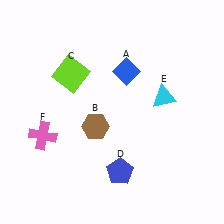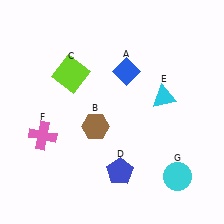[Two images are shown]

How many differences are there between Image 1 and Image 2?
There is 1 difference between the two images.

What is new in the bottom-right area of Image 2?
A cyan circle (G) was added in the bottom-right area of Image 2.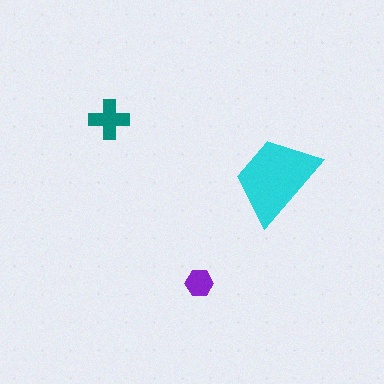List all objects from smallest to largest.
The purple hexagon, the teal cross, the cyan trapezoid.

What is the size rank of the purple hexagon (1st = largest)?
3rd.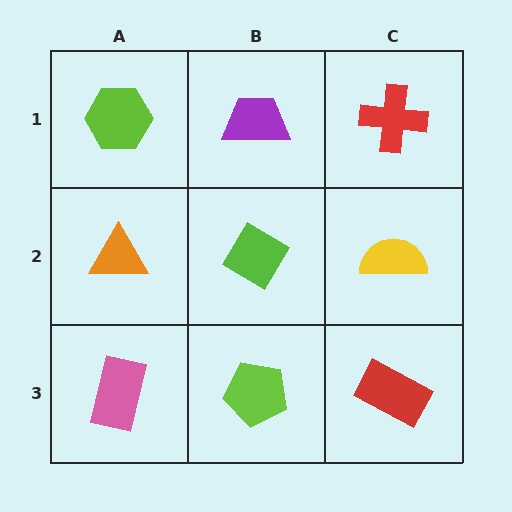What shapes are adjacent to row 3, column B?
A lime diamond (row 2, column B), a pink rectangle (row 3, column A), a red rectangle (row 3, column C).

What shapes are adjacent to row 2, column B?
A purple trapezoid (row 1, column B), a lime pentagon (row 3, column B), an orange triangle (row 2, column A), a yellow semicircle (row 2, column C).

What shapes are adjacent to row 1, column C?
A yellow semicircle (row 2, column C), a purple trapezoid (row 1, column B).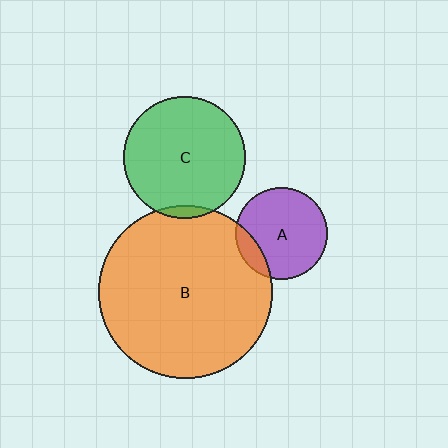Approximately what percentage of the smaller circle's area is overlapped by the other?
Approximately 5%.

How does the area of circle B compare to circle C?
Approximately 2.0 times.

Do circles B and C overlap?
Yes.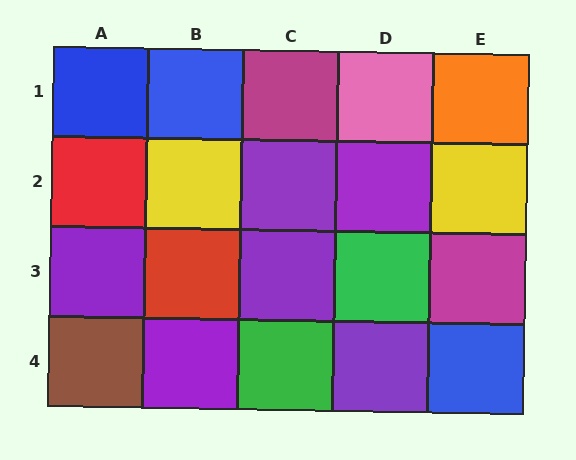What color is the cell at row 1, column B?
Blue.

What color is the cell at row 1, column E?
Orange.